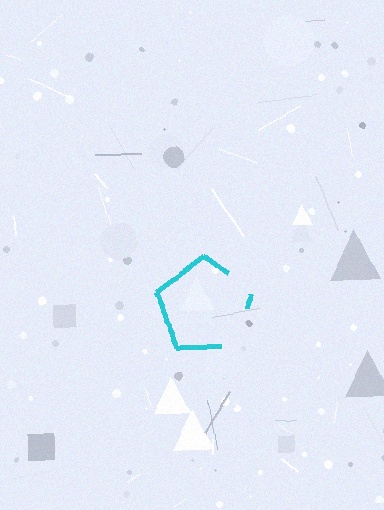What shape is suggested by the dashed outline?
The dashed outline suggests a pentagon.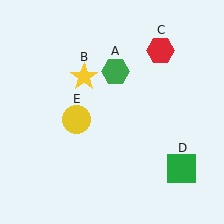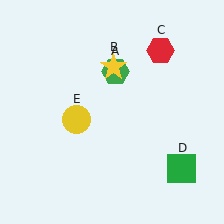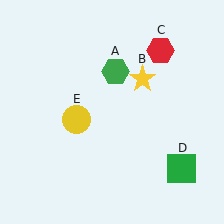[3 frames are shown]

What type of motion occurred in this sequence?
The yellow star (object B) rotated clockwise around the center of the scene.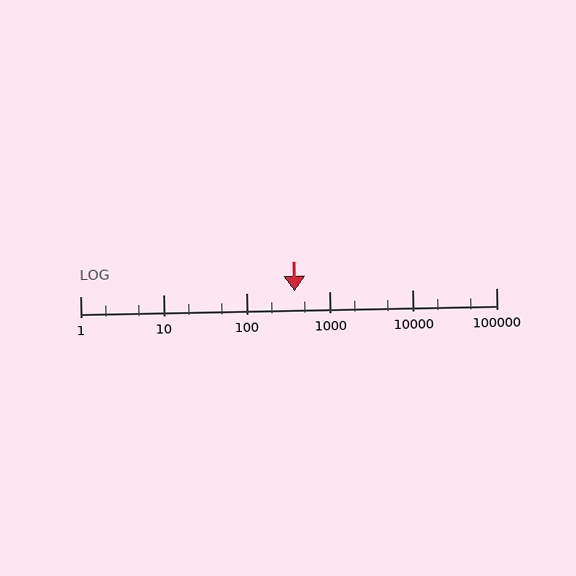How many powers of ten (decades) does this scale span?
The scale spans 5 decades, from 1 to 100000.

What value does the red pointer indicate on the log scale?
The pointer indicates approximately 380.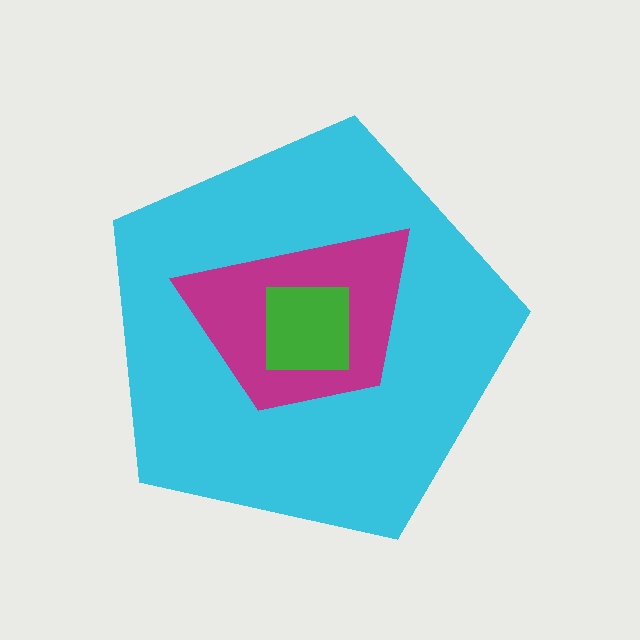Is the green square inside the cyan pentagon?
Yes.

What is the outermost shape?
The cyan pentagon.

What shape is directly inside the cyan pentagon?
The magenta trapezoid.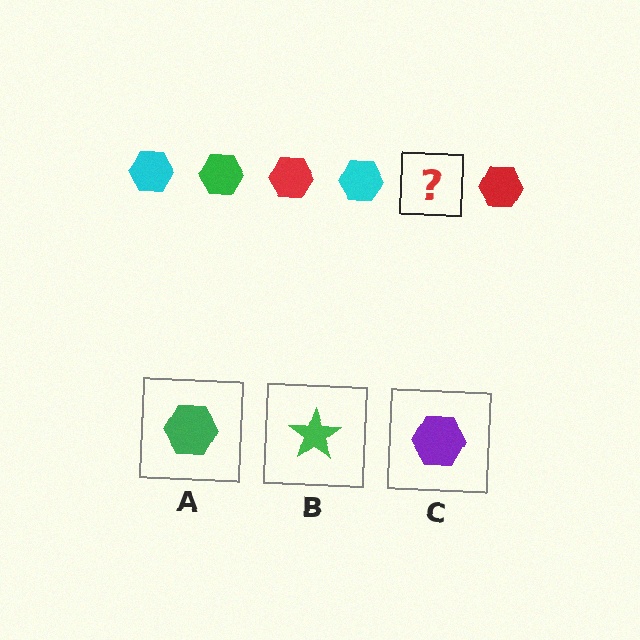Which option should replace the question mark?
Option A.